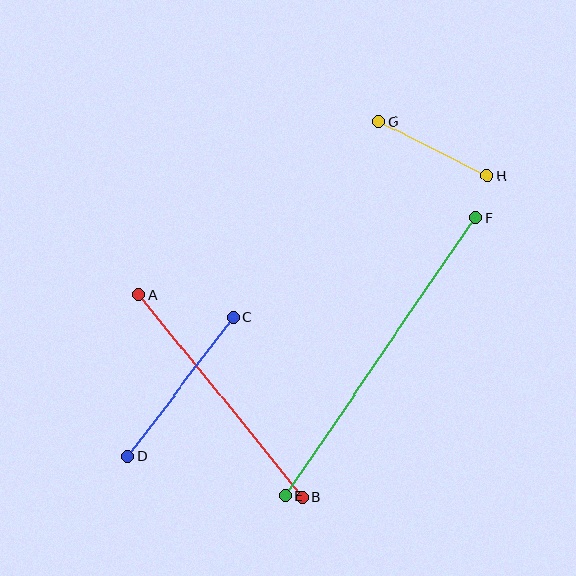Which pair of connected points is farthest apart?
Points E and F are farthest apart.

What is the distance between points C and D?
The distance is approximately 174 pixels.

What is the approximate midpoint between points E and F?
The midpoint is at approximately (380, 357) pixels.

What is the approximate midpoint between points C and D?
The midpoint is at approximately (180, 387) pixels.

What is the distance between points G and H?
The distance is approximately 121 pixels.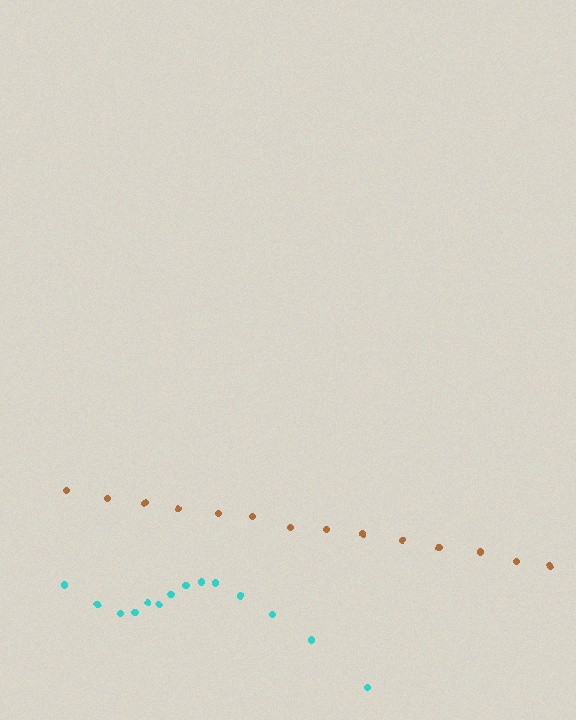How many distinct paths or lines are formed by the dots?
There are 2 distinct paths.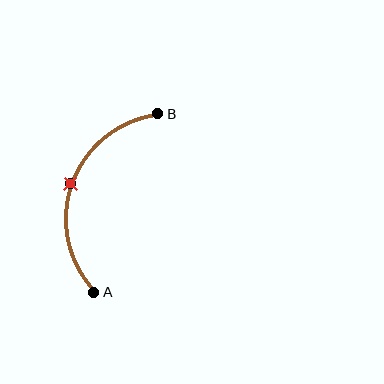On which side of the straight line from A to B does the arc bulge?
The arc bulges to the left of the straight line connecting A and B.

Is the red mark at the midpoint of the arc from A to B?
Yes. The red mark lies on the arc at equal arc-length from both A and B — it is the arc midpoint.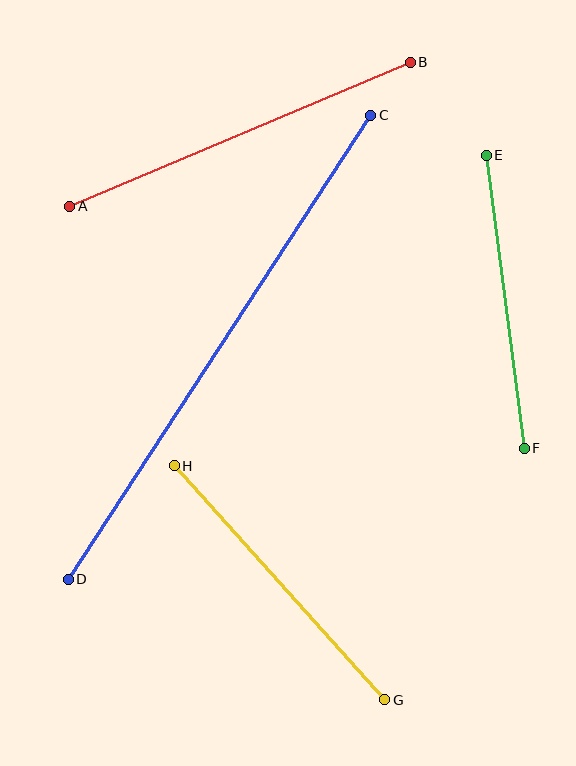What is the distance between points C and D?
The distance is approximately 554 pixels.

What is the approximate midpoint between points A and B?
The midpoint is at approximately (240, 134) pixels.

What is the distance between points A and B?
The distance is approximately 370 pixels.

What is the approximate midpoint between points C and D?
The midpoint is at approximately (220, 347) pixels.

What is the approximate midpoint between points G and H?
The midpoint is at approximately (279, 583) pixels.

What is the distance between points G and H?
The distance is approximately 315 pixels.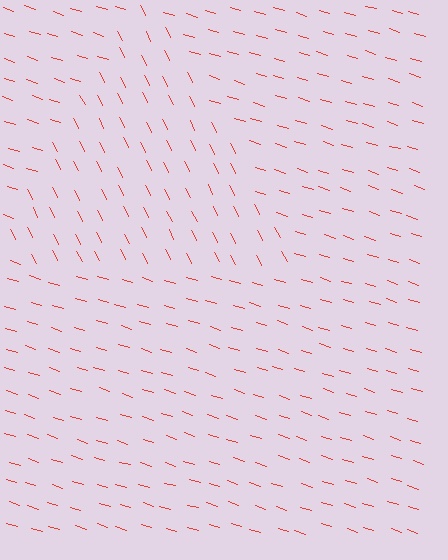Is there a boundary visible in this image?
Yes, there is a texture boundary formed by a change in line orientation.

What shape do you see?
I see a triangle.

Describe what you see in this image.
The image is filled with small red line segments. A triangle region in the image has lines oriented differently from the surrounding lines, creating a visible texture boundary.